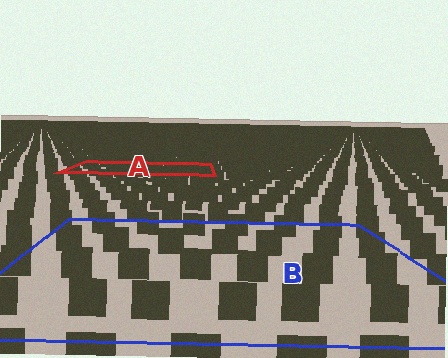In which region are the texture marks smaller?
The texture marks are smaller in region A, because it is farther away.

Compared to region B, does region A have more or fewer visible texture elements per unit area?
Region A has more texture elements per unit area — they are packed more densely because it is farther away.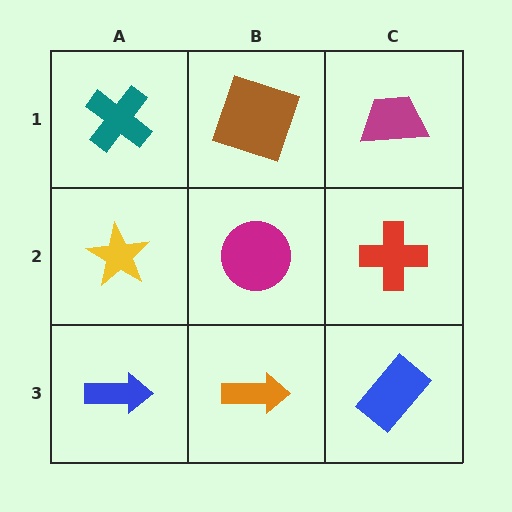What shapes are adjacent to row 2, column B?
A brown square (row 1, column B), an orange arrow (row 3, column B), a yellow star (row 2, column A), a red cross (row 2, column C).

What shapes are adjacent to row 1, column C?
A red cross (row 2, column C), a brown square (row 1, column B).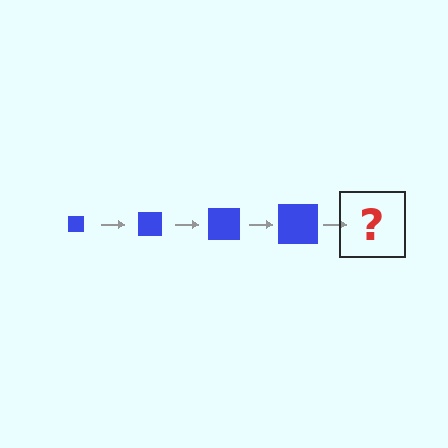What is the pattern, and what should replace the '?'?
The pattern is that the square gets progressively larger each step. The '?' should be a blue square, larger than the previous one.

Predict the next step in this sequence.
The next step is a blue square, larger than the previous one.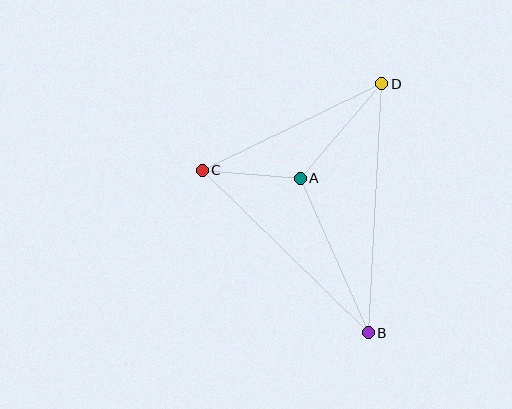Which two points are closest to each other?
Points A and C are closest to each other.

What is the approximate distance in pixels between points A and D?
The distance between A and D is approximately 125 pixels.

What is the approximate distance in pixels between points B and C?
The distance between B and C is approximately 232 pixels.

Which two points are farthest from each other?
Points B and D are farthest from each other.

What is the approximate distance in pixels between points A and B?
The distance between A and B is approximately 169 pixels.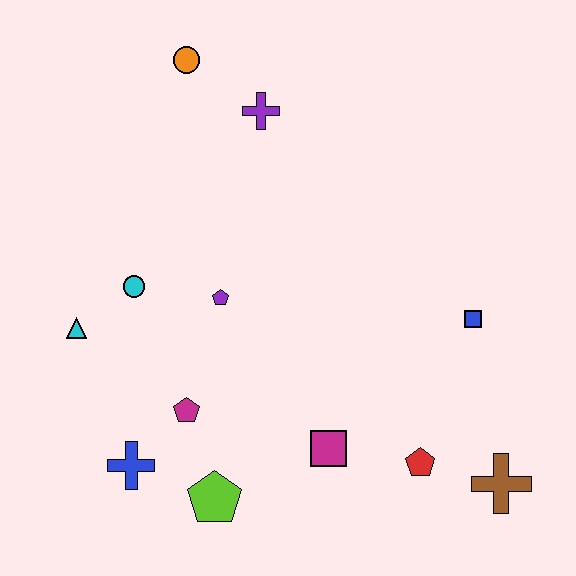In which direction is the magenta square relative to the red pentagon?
The magenta square is to the left of the red pentagon.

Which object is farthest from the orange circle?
The brown cross is farthest from the orange circle.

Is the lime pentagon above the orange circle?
No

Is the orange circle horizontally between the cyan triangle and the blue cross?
No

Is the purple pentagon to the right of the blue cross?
Yes